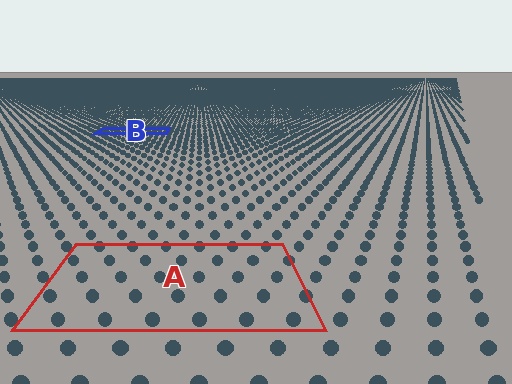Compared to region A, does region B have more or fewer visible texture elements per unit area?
Region B has more texture elements per unit area — they are packed more densely because it is farther away.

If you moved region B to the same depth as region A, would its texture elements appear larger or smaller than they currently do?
They would appear larger. At a closer depth, the same texture elements are projected at a bigger on-screen size.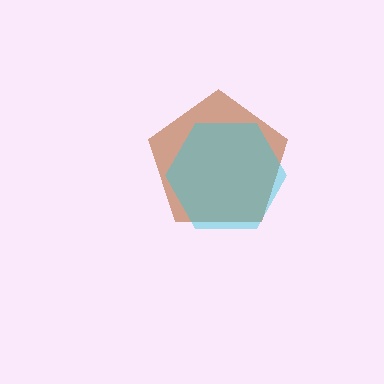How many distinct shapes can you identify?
There are 2 distinct shapes: a brown pentagon, a cyan hexagon.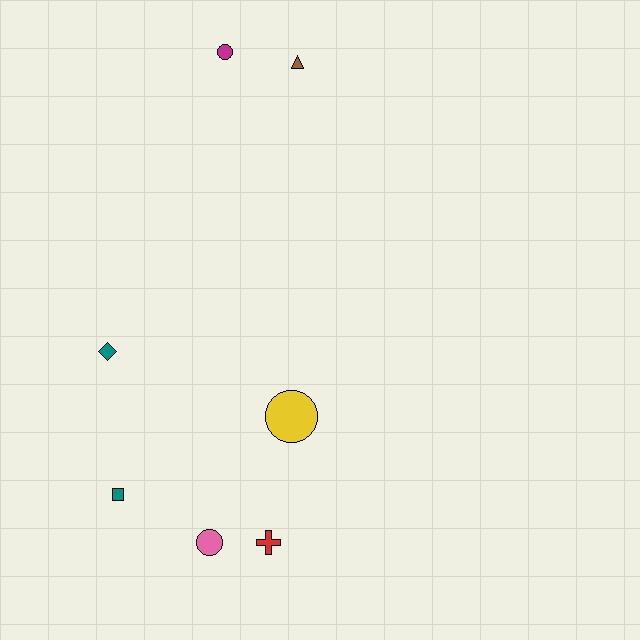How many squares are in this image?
There is 1 square.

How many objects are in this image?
There are 7 objects.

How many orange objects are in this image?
There are no orange objects.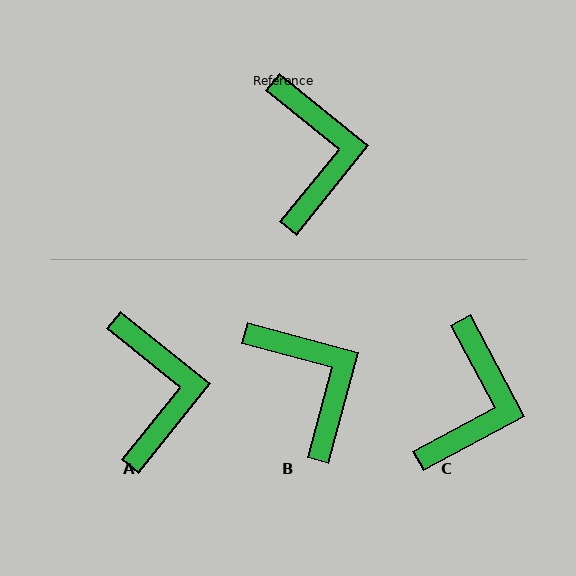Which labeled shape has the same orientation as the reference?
A.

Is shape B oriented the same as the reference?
No, it is off by about 23 degrees.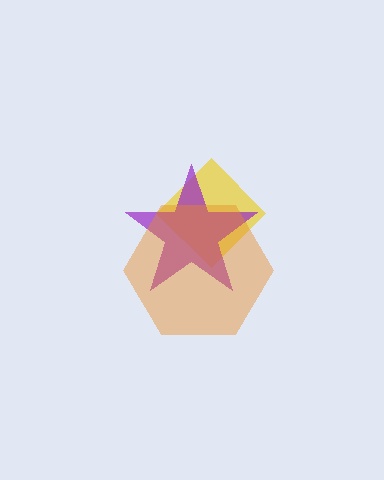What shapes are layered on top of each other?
The layered shapes are: a yellow diamond, a purple star, an orange hexagon.